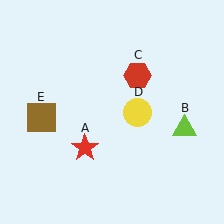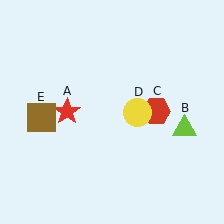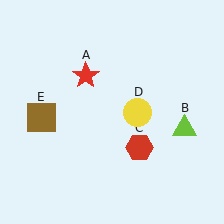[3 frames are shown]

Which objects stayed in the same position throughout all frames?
Lime triangle (object B) and yellow circle (object D) and brown square (object E) remained stationary.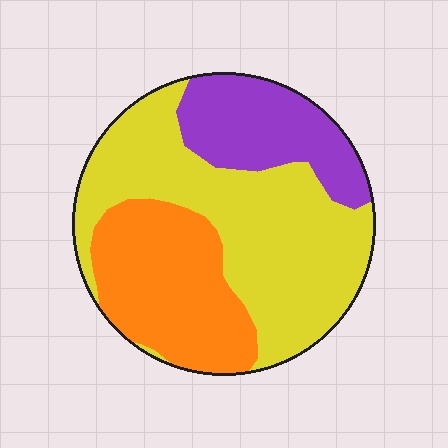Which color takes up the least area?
Purple, at roughly 20%.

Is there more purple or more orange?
Orange.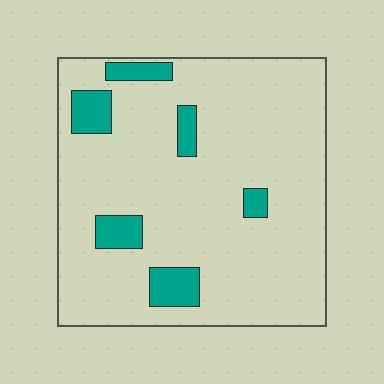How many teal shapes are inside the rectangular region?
6.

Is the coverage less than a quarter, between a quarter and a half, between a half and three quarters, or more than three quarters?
Less than a quarter.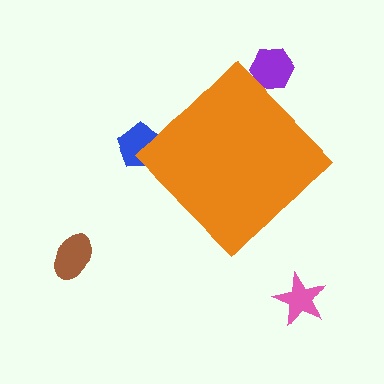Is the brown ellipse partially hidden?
No, the brown ellipse is fully visible.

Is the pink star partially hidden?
No, the pink star is fully visible.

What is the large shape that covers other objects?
An orange diamond.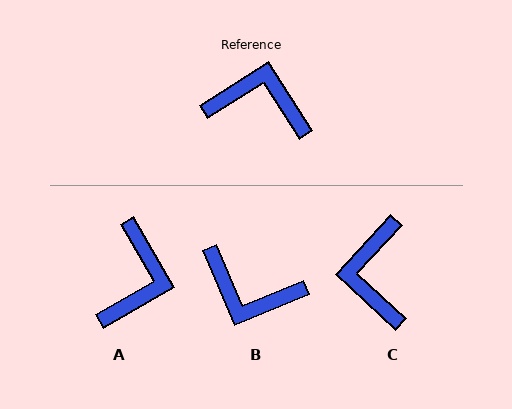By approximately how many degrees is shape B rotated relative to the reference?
Approximately 170 degrees counter-clockwise.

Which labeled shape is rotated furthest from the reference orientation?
B, about 170 degrees away.